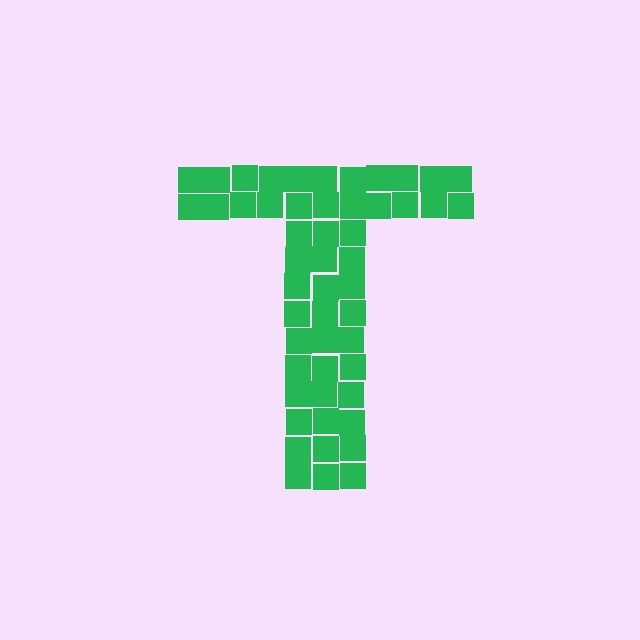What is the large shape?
The large shape is the letter T.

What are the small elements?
The small elements are squares.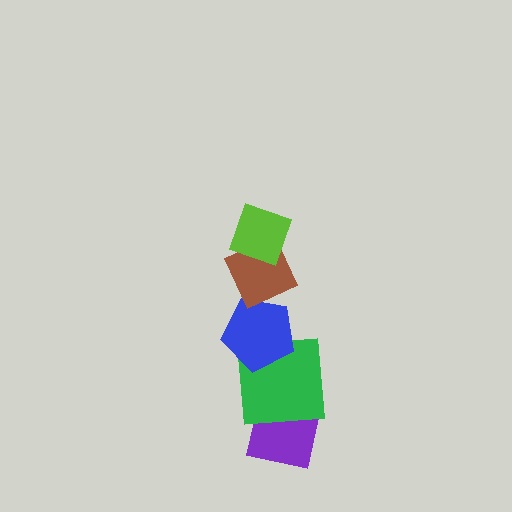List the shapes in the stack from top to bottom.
From top to bottom: the lime diamond, the brown diamond, the blue pentagon, the green square, the purple square.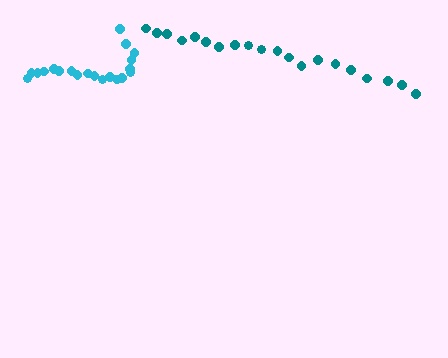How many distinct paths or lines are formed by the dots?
There are 2 distinct paths.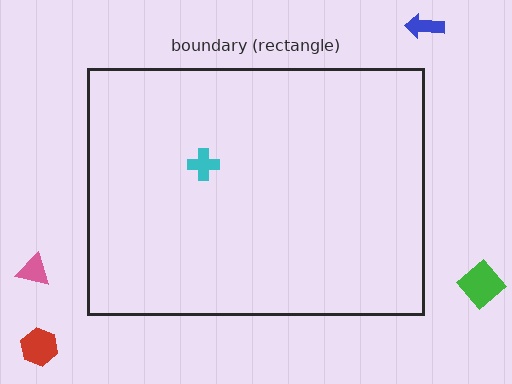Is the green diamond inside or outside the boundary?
Outside.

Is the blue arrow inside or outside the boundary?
Outside.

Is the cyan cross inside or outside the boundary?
Inside.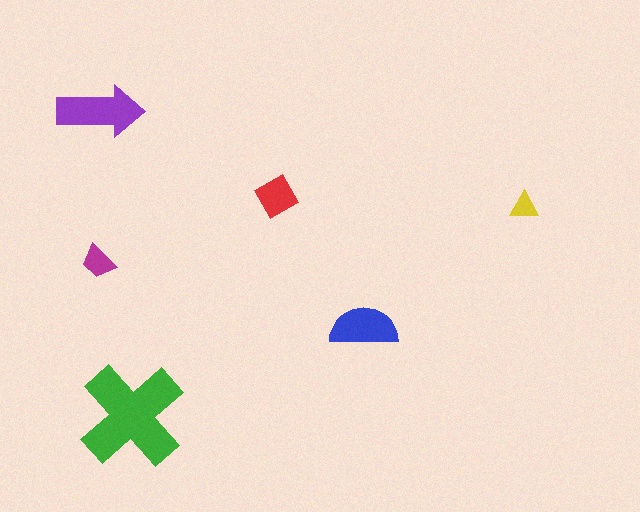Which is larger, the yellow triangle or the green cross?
The green cross.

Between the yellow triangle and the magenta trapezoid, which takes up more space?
The magenta trapezoid.